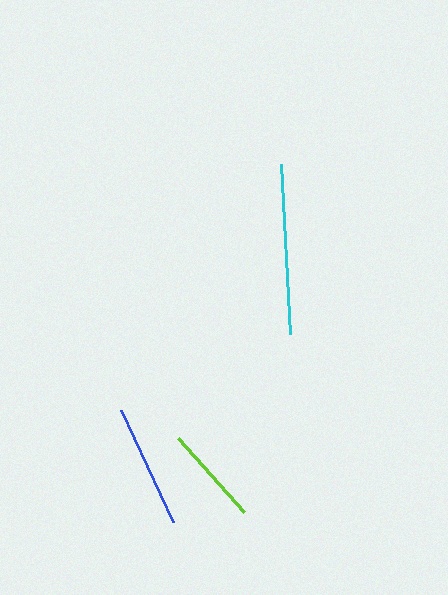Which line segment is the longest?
The cyan line is the longest at approximately 171 pixels.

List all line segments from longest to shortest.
From longest to shortest: cyan, blue, lime.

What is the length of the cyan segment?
The cyan segment is approximately 171 pixels long.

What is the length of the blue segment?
The blue segment is approximately 124 pixels long.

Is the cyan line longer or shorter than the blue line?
The cyan line is longer than the blue line.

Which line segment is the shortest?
The lime line is the shortest at approximately 100 pixels.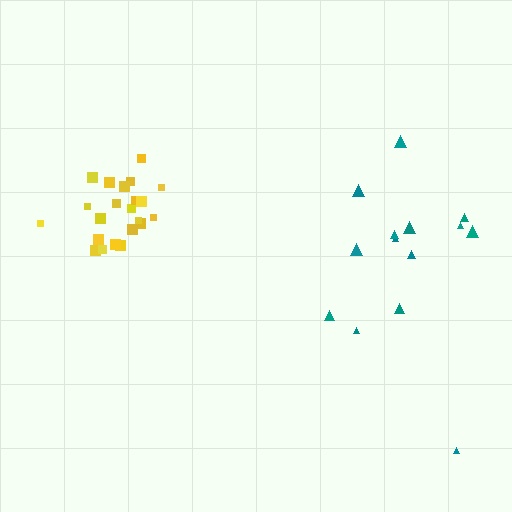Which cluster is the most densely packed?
Yellow.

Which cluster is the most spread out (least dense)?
Teal.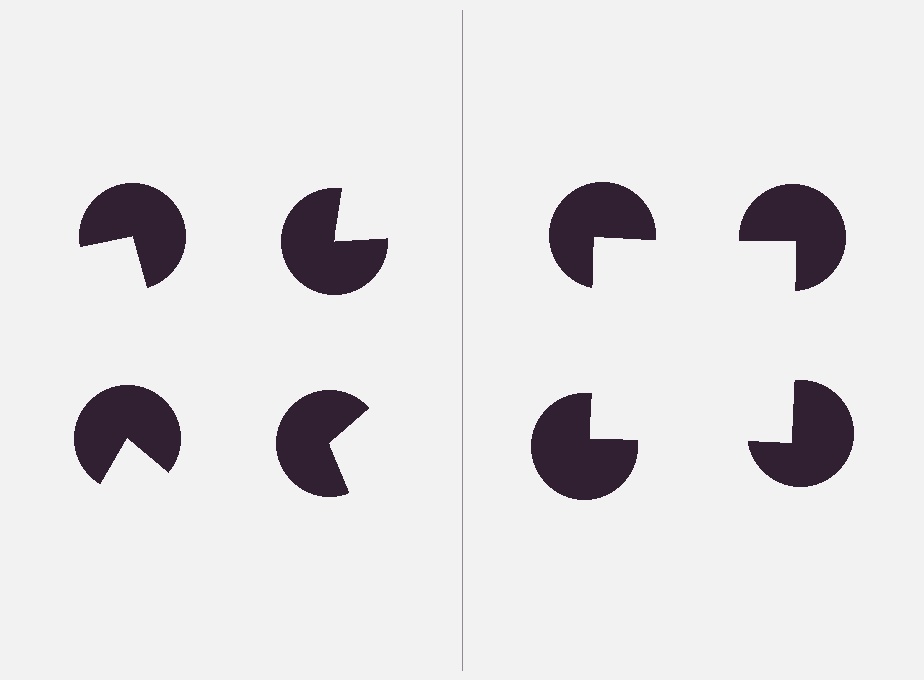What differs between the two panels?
The pac-man discs are positioned identically on both sides; only the wedge orientations differ. On the right they align to a square; on the left they are misaligned.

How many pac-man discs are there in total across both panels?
8 — 4 on each side.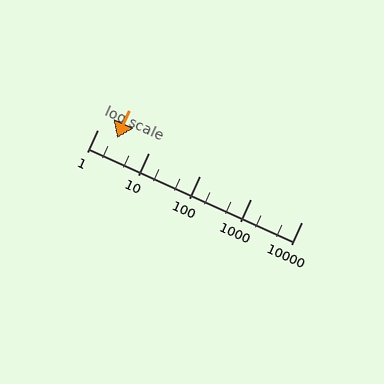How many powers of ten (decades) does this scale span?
The scale spans 4 decades, from 1 to 10000.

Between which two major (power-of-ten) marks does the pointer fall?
The pointer is between 1 and 10.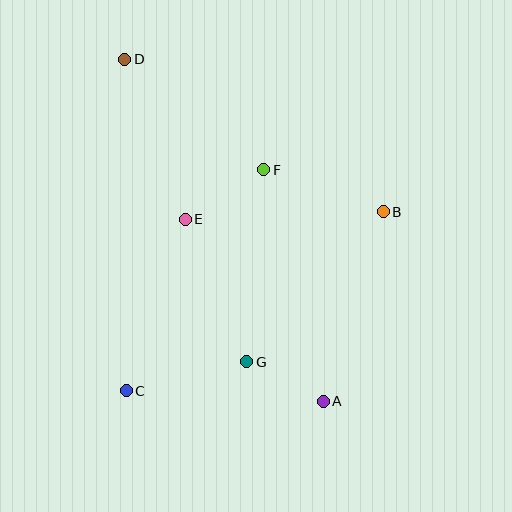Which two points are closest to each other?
Points A and G are closest to each other.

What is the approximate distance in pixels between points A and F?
The distance between A and F is approximately 239 pixels.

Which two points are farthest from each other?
Points A and D are farthest from each other.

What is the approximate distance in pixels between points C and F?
The distance between C and F is approximately 260 pixels.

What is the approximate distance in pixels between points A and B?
The distance between A and B is approximately 198 pixels.